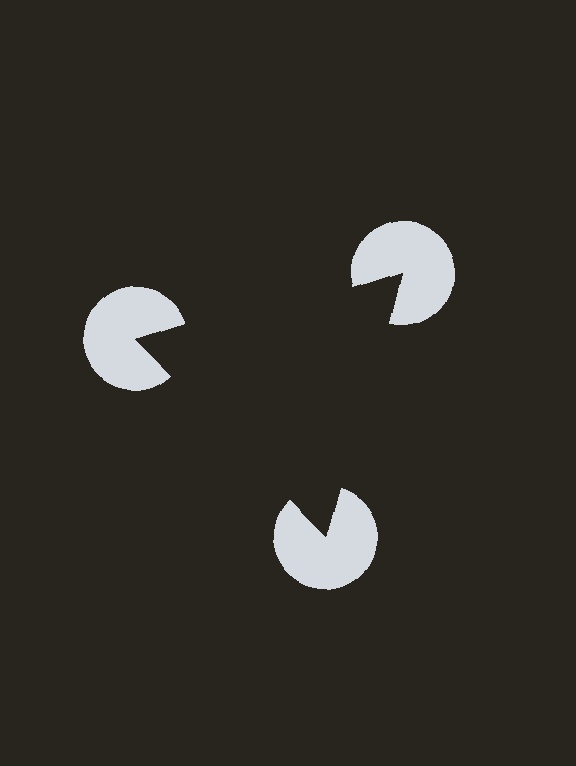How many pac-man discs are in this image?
There are 3 — one at each vertex of the illusory triangle.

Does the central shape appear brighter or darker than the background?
It typically appears slightly darker than the background, even though no actual brightness change is drawn.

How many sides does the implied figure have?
3 sides.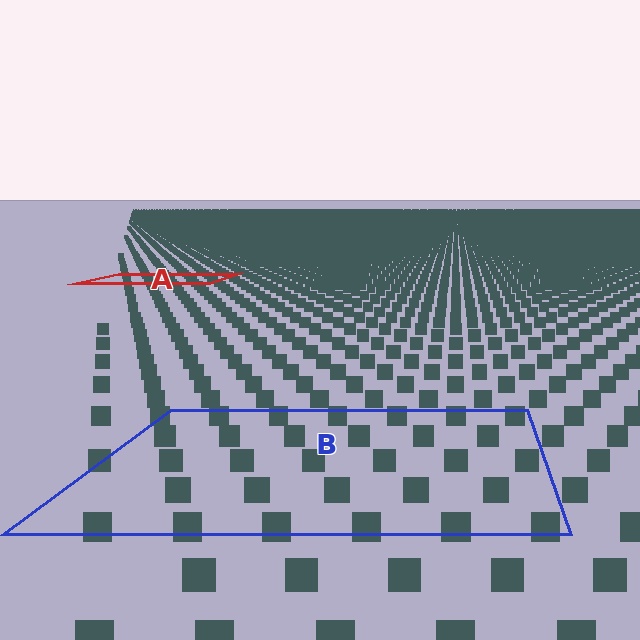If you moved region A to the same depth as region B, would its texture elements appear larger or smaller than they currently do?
They would appear larger. At a closer depth, the same texture elements are projected at a bigger on-screen size.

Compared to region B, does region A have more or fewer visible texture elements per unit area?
Region A has more texture elements per unit area — they are packed more densely because it is farther away.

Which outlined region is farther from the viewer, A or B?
Region A is farther from the viewer — the texture elements inside it appear smaller and more densely packed.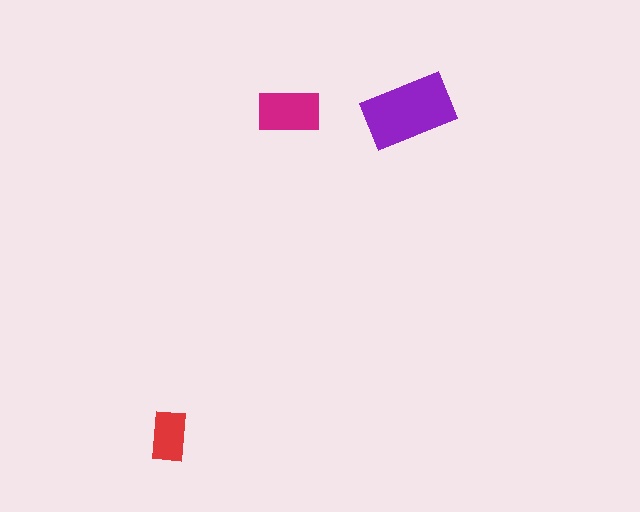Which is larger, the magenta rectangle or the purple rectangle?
The purple one.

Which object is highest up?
The purple rectangle is topmost.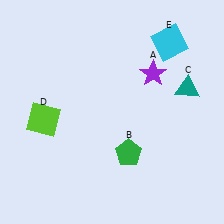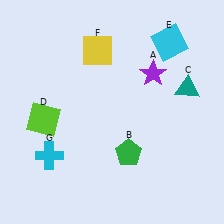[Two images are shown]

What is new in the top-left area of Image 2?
A yellow square (F) was added in the top-left area of Image 2.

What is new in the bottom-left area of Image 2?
A cyan cross (G) was added in the bottom-left area of Image 2.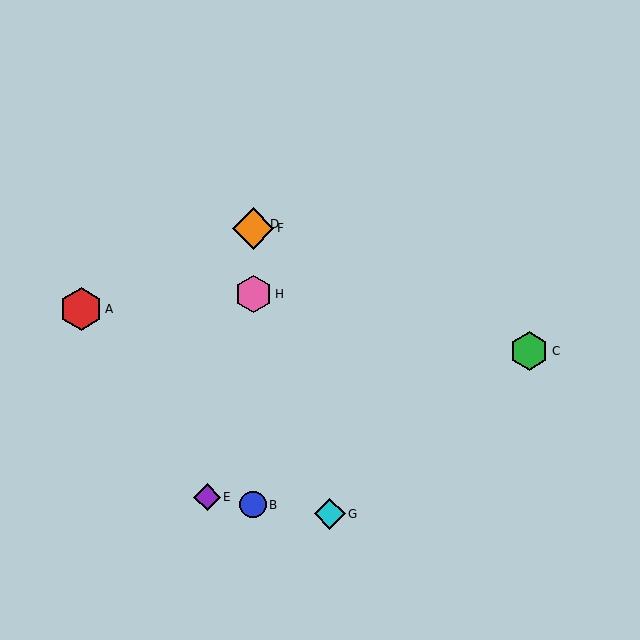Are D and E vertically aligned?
No, D is at x≈253 and E is at x≈207.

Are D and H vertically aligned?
Yes, both are at x≈253.